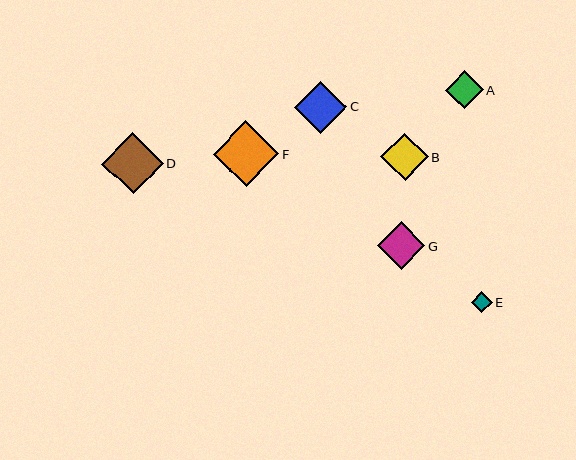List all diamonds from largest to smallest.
From largest to smallest: F, D, C, B, G, A, E.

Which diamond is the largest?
Diamond F is the largest with a size of approximately 65 pixels.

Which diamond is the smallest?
Diamond E is the smallest with a size of approximately 21 pixels.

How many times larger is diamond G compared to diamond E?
Diamond G is approximately 2.2 times the size of diamond E.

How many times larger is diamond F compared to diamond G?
Diamond F is approximately 1.4 times the size of diamond G.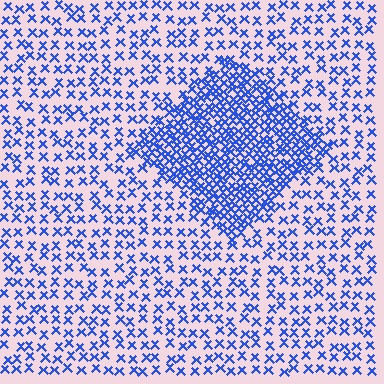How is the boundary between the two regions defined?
The boundary is defined by a change in element density (approximately 2.5x ratio). All elements are the same color, size, and shape.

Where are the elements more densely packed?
The elements are more densely packed inside the diamond boundary.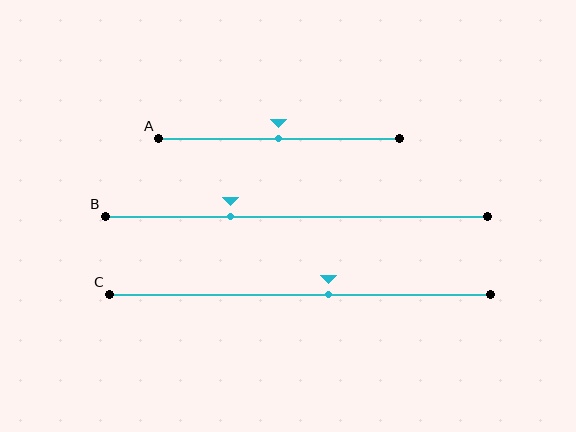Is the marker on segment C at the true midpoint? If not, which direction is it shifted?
No, the marker on segment C is shifted to the right by about 8% of the segment length.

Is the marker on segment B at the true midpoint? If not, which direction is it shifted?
No, the marker on segment B is shifted to the left by about 17% of the segment length.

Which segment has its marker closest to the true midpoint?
Segment A has its marker closest to the true midpoint.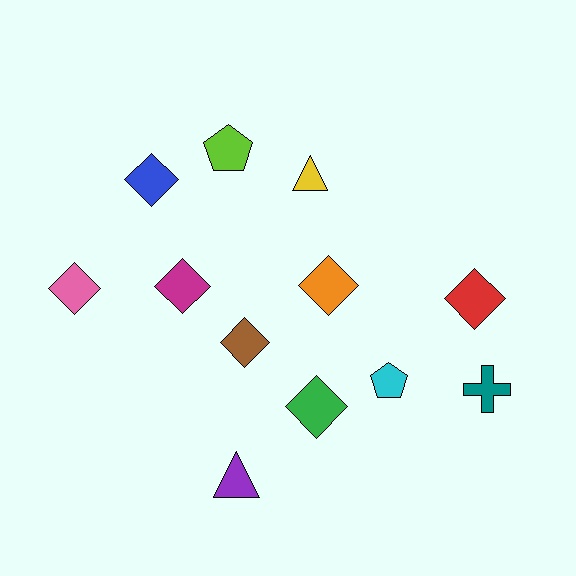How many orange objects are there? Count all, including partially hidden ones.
There is 1 orange object.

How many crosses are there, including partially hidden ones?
There is 1 cross.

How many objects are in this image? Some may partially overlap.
There are 12 objects.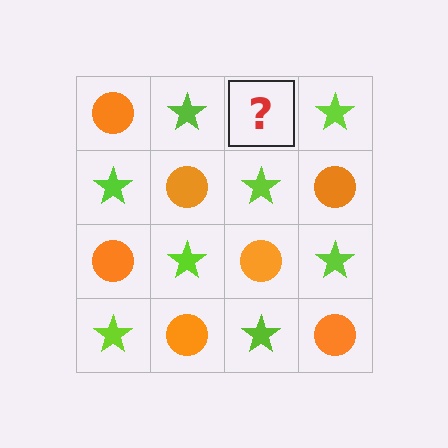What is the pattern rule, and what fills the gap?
The rule is that it alternates orange circle and lime star in a checkerboard pattern. The gap should be filled with an orange circle.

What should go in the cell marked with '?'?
The missing cell should contain an orange circle.